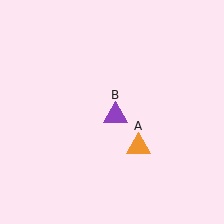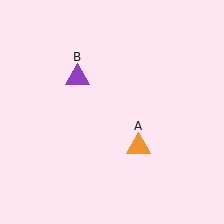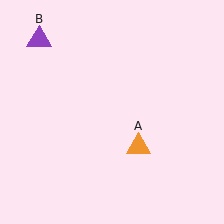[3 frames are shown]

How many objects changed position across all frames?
1 object changed position: purple triangle (object B).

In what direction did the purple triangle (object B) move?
The purple triangle (object B) moved up and to the left.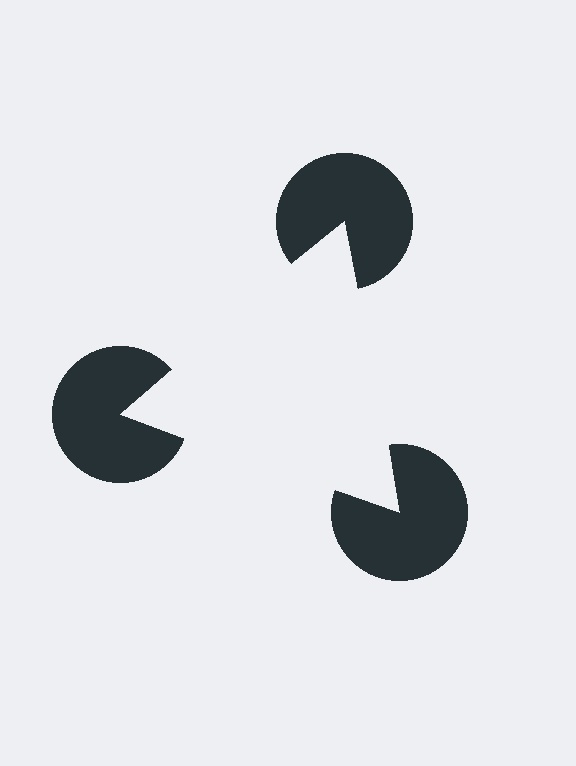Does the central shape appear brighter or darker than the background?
It typically appears slightly brighter than the background, even though no actual brightness change is drawn.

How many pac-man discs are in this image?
There are 3 — one at each vertex of the illusory triangle.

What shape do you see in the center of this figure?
An illusory triangle — its edges are inferred from the aligned wedge cuts in the pac-man discs, not physically drawn.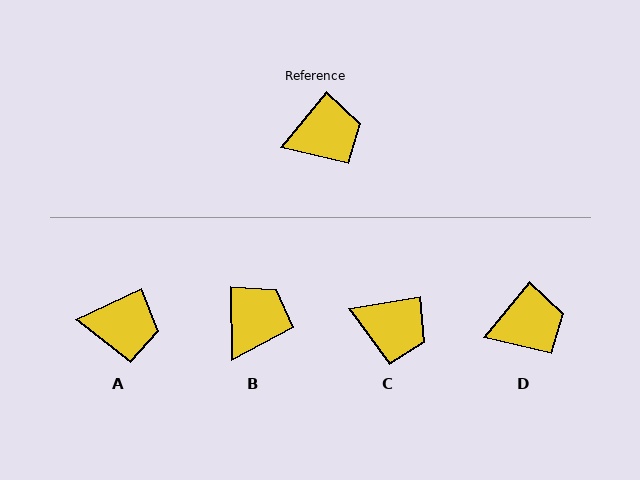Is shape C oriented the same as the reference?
No, it is off by about 41 degrees.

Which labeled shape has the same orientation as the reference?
D.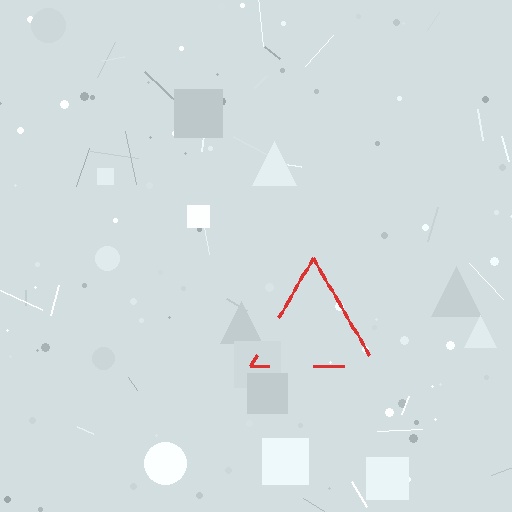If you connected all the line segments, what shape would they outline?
They would outline a triangle.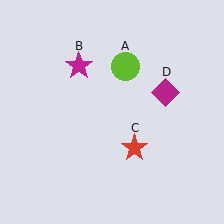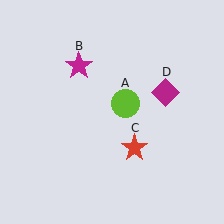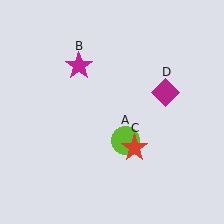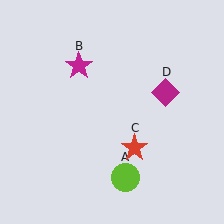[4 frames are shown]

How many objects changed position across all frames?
1 object changed position: lime circle (object A).